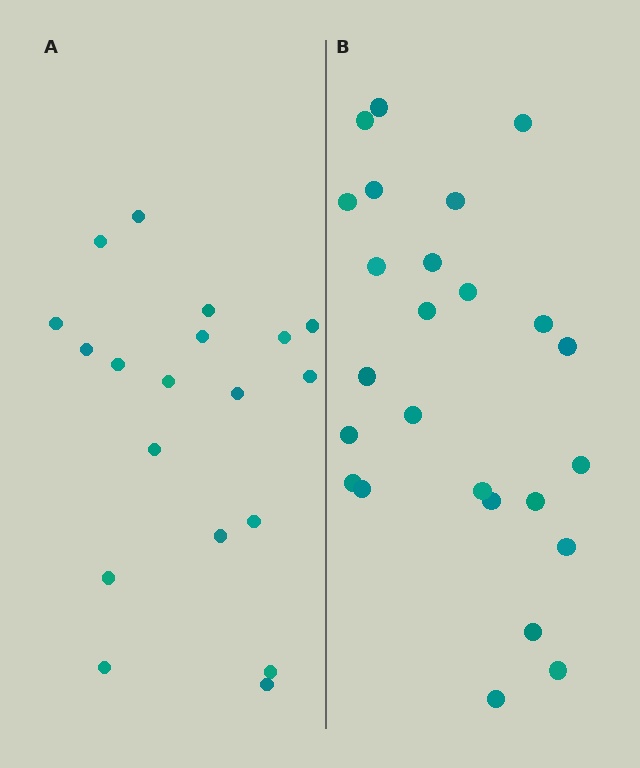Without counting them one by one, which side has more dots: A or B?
Region B (the right region) has more dots.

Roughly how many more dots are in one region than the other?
Region B has about 6 more dots than region A.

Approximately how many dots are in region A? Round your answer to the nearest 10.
About 20 dots. (The exact count is 19, which rounds to 20.)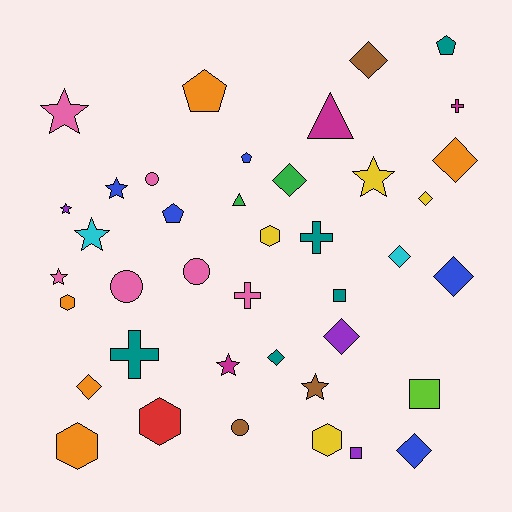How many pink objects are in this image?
There are 6 pink objects.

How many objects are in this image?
There are 40 objects.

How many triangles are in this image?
There are 2 triangles.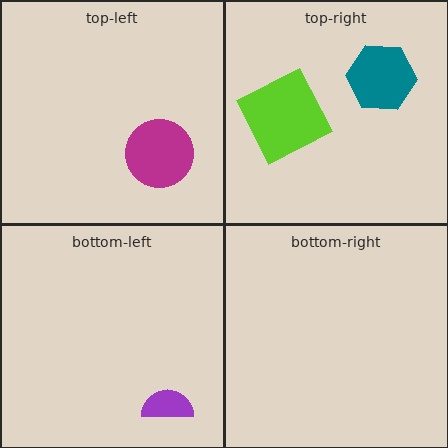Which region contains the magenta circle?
The top-left region.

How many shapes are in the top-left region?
1.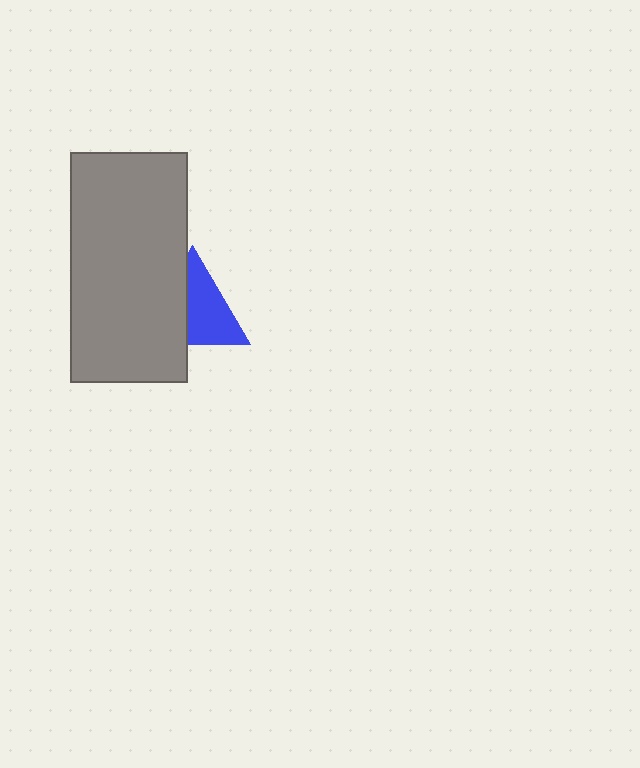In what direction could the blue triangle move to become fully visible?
The blue triangle could move right. That would shift it out from behind the gray rectangle entirely.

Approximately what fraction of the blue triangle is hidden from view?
Roughly 41% of the blue triangle is hidden behind the gray rectangle.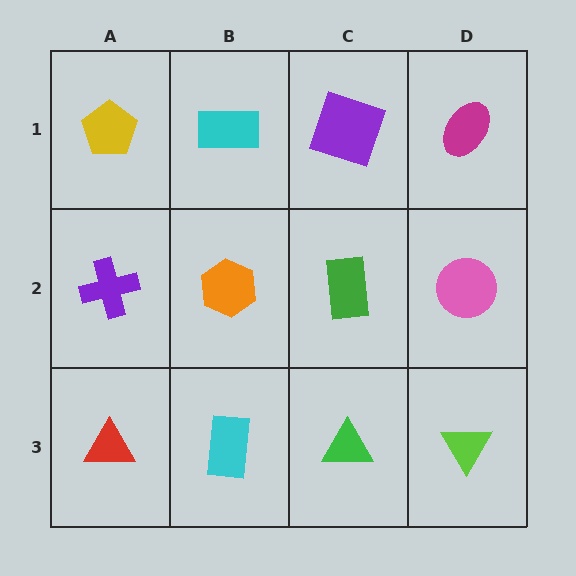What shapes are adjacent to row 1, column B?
An orange hexagon (row 2, column B), a yellow pentagon (row 1, column A), a purple square (row 1, column C).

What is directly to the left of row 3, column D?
A green triangle.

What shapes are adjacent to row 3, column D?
A pink circle (row 2, column D), a green triangle (row 3, column C).